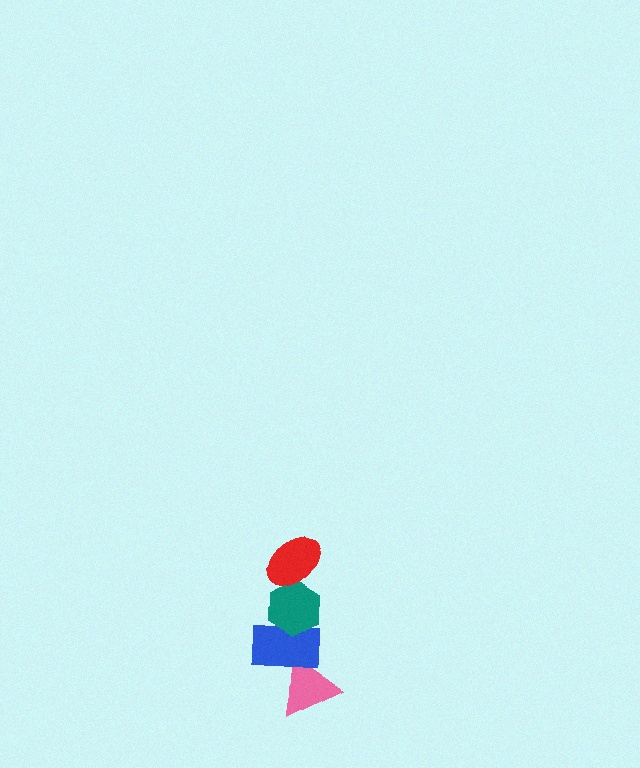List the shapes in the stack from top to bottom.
From top to bottom: the red ellipse, the teal hexagon, the blue rectangle, the pink triangle.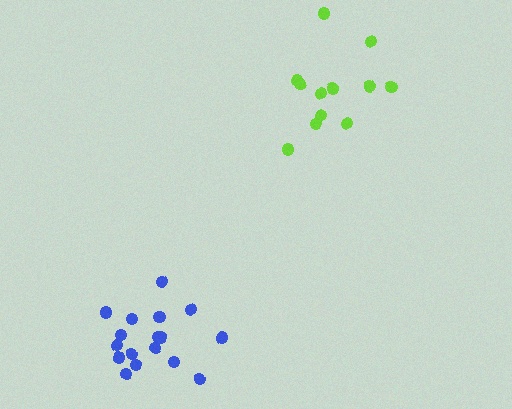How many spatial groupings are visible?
There are 2 spatial groupings.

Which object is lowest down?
The blue cluster is bottommost.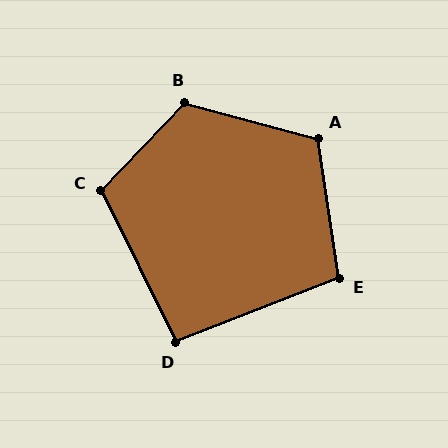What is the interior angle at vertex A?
Approximately 113 degrees (obtuse).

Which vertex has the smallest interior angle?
D, at approximately 95 degrees.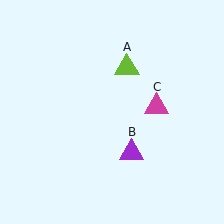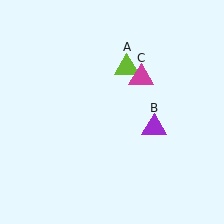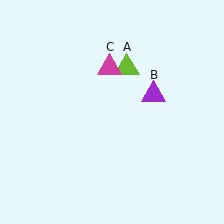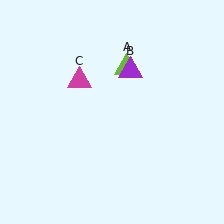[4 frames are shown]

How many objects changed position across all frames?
2 objects changed position: purple triangle (object B), magenta triangle (object C).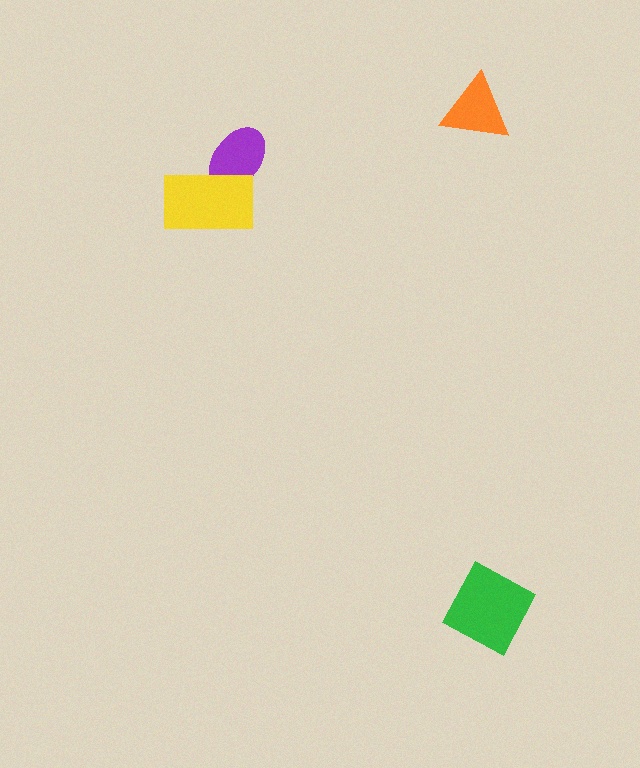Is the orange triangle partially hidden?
No, no other shape covers it.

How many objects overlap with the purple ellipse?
1 object overlaps with the purple ellipse.